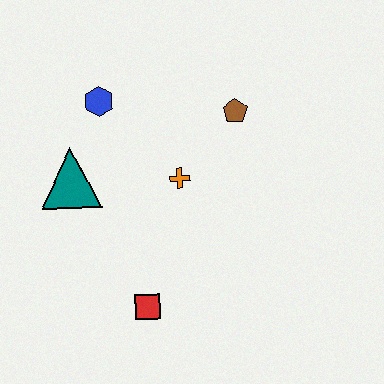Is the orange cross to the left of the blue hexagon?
No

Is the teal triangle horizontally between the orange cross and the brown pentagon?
No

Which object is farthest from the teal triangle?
The brown pentagon is farthest from the teal triangle.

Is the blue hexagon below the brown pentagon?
No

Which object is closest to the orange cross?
The brown pentagon is closest to the orange cross.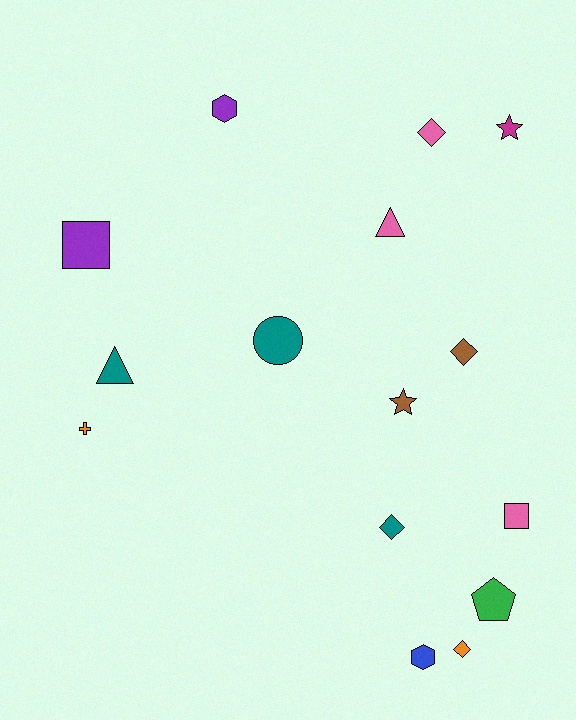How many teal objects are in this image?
There are 3 teal objects.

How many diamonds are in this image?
There are 4 diamonds.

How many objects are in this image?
There are 15 objects.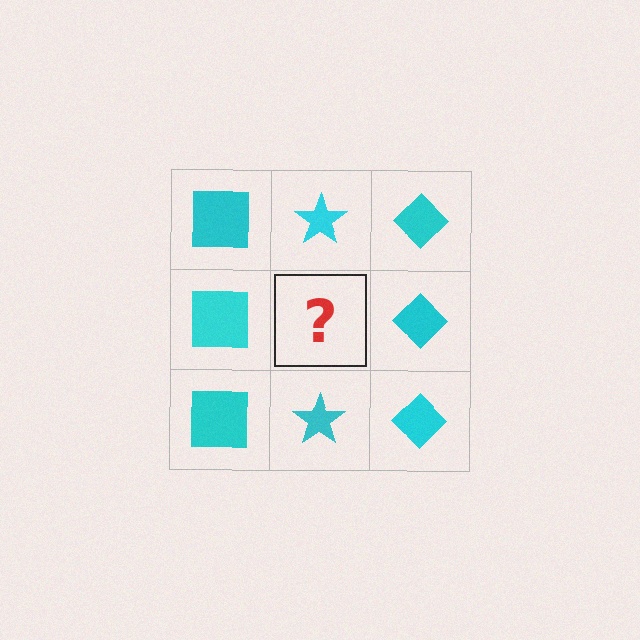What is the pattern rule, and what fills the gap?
The rule is that each column has a consistent shape. The gap should be filled with a cyan star.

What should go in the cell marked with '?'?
The missing cell should contain a cyan star.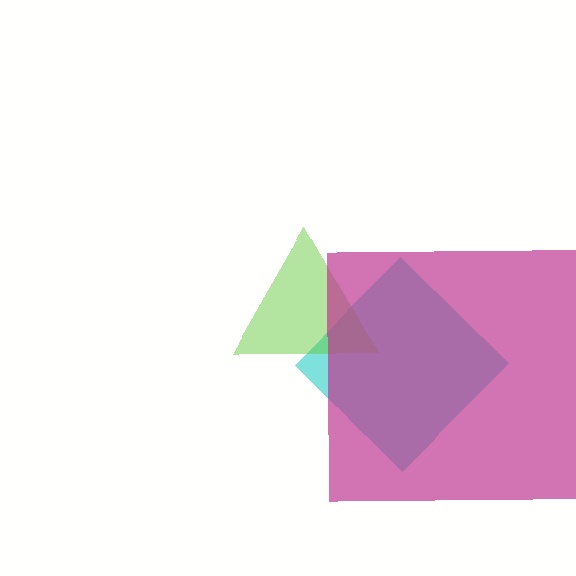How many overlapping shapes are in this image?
There are 3 overlapping shapes in the image.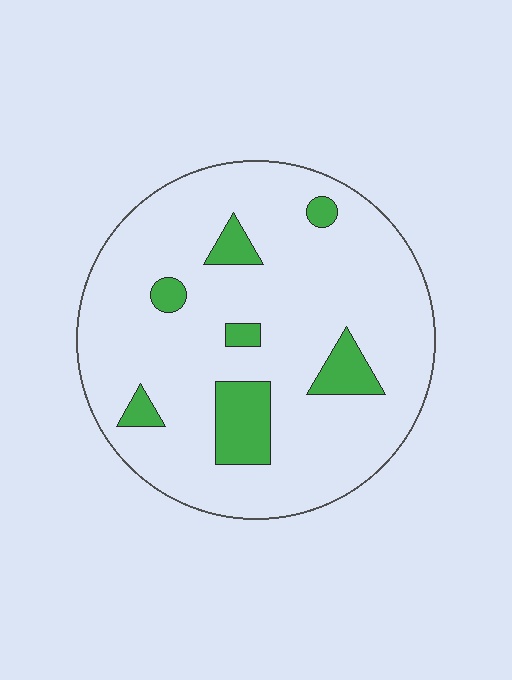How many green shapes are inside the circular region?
7.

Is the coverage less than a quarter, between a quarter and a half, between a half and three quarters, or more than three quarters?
Less than a quarter.